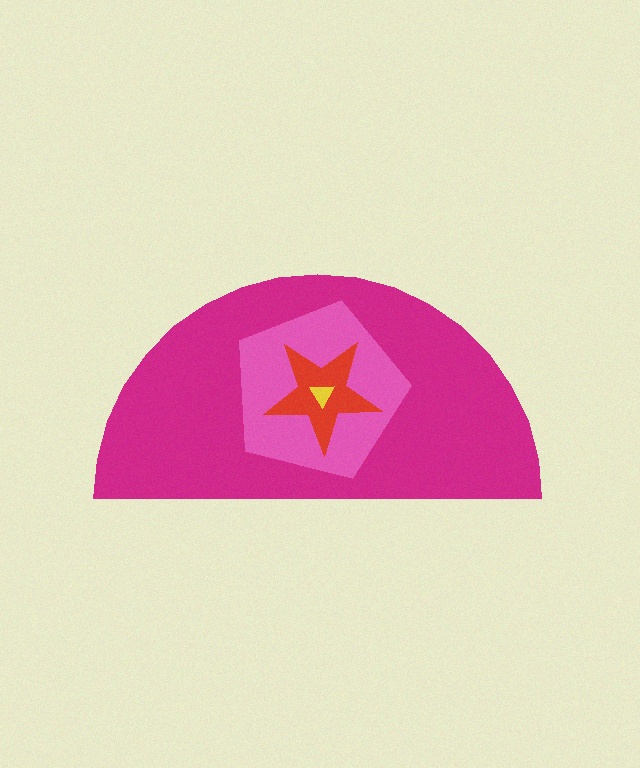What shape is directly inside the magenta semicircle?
The pink pentagon.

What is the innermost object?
The yellow triangle.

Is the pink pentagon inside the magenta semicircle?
Yes.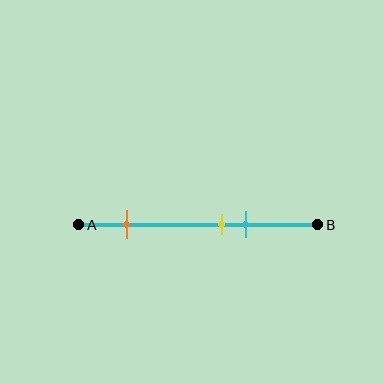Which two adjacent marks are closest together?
The yellow and cyan marks are the closest adjacent pair.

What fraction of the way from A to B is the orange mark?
The orange mark is approximately 20% (0.2) of the way from A to B.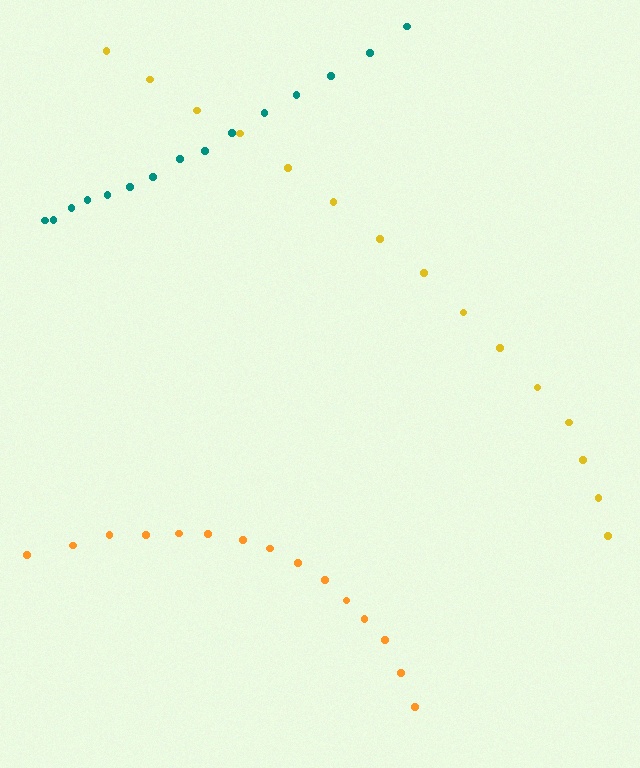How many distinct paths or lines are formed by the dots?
There are 3 distinct paths.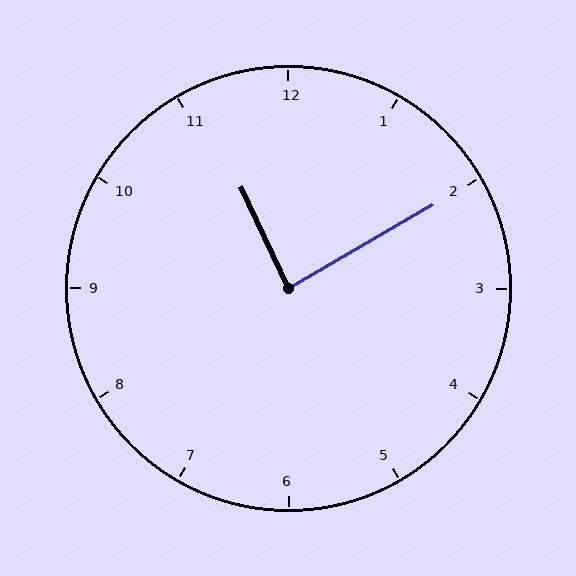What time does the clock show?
11:10.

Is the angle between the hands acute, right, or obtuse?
It is right.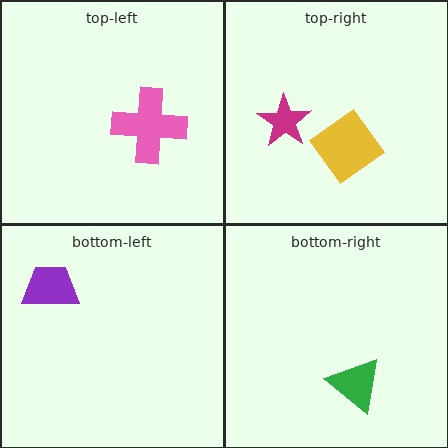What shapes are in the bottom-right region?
The green triangle.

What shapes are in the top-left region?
The pink cross.